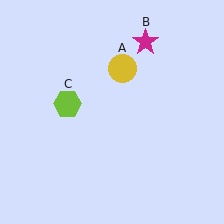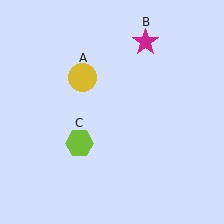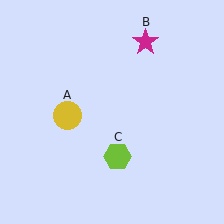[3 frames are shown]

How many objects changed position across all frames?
2 objects changed position: yellow circle (object A), lime hexagon (object C).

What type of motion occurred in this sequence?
The yellow circle (object A), lime hexagon (object C) rotated counterclockwise around the center of the scene.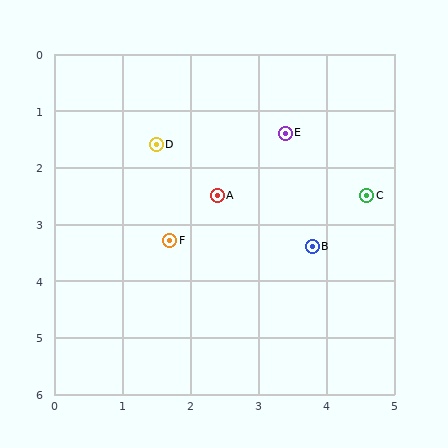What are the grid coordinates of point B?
Point B is at approximately (3.8, 3.4).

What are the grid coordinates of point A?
Point A is at approximately (2.4, 2.5).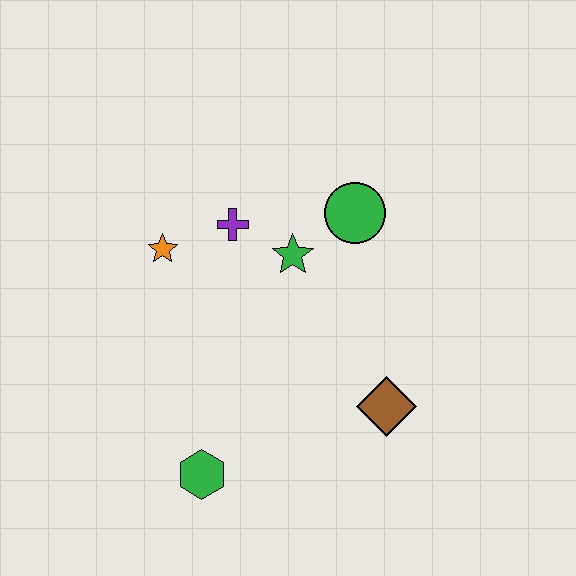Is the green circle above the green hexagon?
Yes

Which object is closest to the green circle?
The green star is closest to the green circle.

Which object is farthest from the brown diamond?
The orange star is farthest from the brown diamond.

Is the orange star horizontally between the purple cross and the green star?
No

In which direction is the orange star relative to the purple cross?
The orange star is to the left of the purple cross.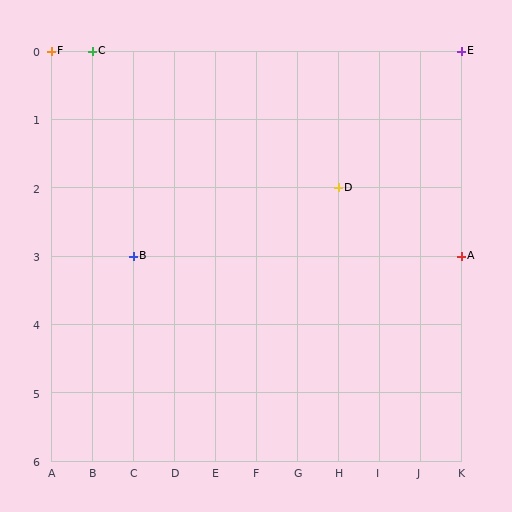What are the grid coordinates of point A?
Point A is at grid coordinates (K, 3).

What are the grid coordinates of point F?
Point F is at grid coordinates (A, 0).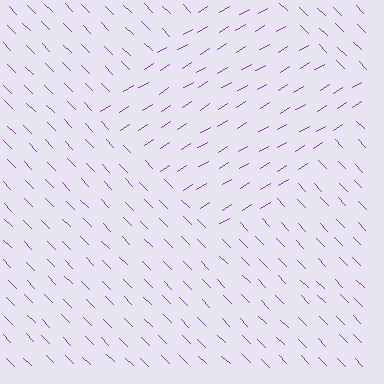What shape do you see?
I see a diamond.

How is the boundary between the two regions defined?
The boundary is defined purely by a change in line orientation (approximately 77 degrees difference). All lines are the same color and thickness.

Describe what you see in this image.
The image is filled with small purple line segments. A diamond region in the image has lines oriented differently from the surrounding lines, creating a visible texture boundary.